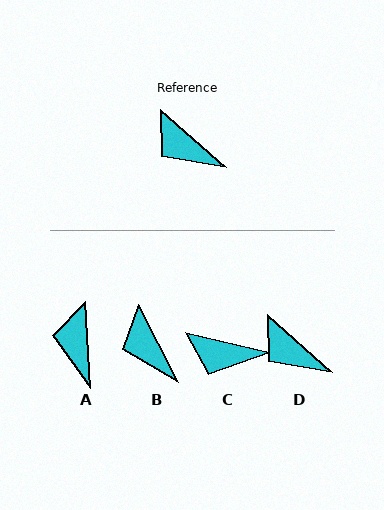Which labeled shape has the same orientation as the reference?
D.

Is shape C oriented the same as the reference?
No, it is off by about 28 degrees.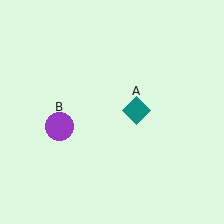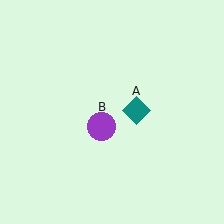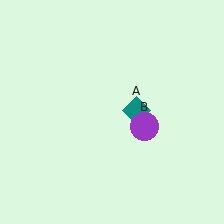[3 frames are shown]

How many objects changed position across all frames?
1 object changed position: purple circle (object B).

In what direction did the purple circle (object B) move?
The purple circle (object B) moved right.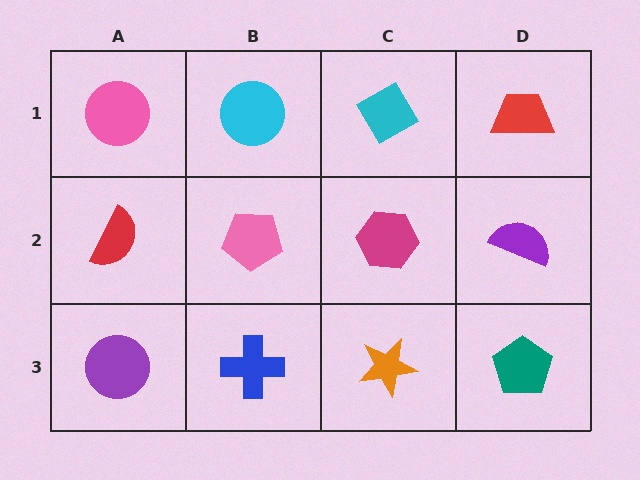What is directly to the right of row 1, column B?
A cyan diamond.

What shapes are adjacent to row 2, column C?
A cyan diamond (row 1, column C), an orange star (row 3, column C), a pink pentagon (row 2, column B), a purple semicircle (row 2, column D).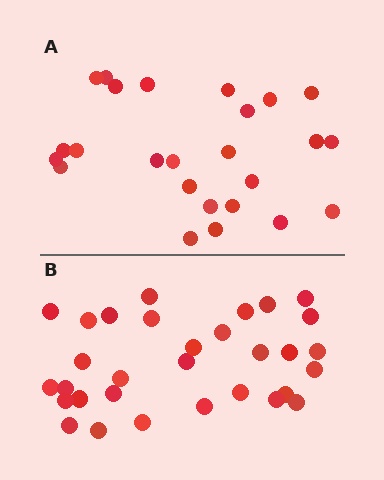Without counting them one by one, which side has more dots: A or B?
Region B (the bottom region) has more dots.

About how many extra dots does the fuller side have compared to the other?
Region B has about 6 more dots than region A.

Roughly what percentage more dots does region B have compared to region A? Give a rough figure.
About 25% more.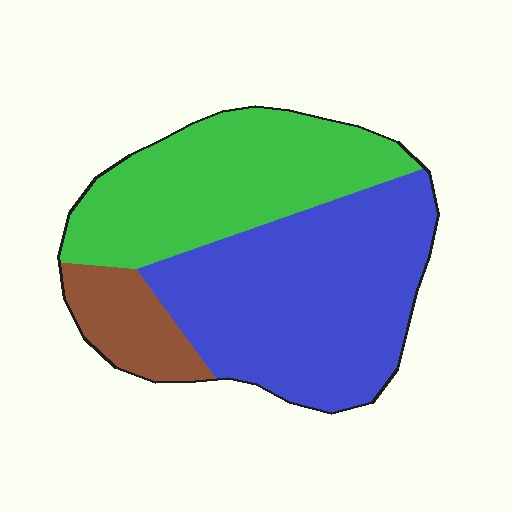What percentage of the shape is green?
Green takes up between a quarter and a half of the shape.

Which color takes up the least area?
Brown, at roughly 10%.